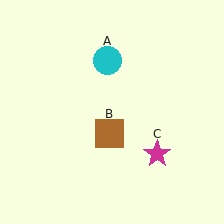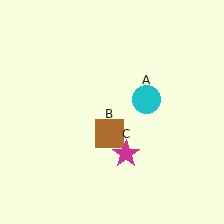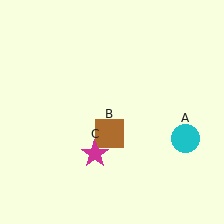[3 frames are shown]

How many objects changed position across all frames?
2 objects changed position: cyan circle (object A), magenta star (object C).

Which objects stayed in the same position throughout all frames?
Brown square (object B) remained stationary.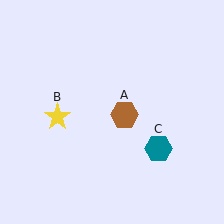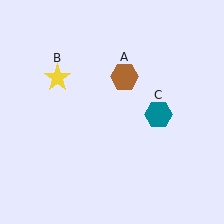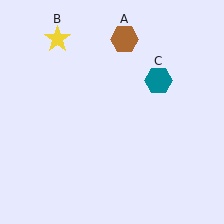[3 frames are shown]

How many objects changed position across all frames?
3 objects changed position: brown hexagon (object A), yellow star (object B), teal hexagon (object C).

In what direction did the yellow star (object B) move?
The yellow star (object B) moved up.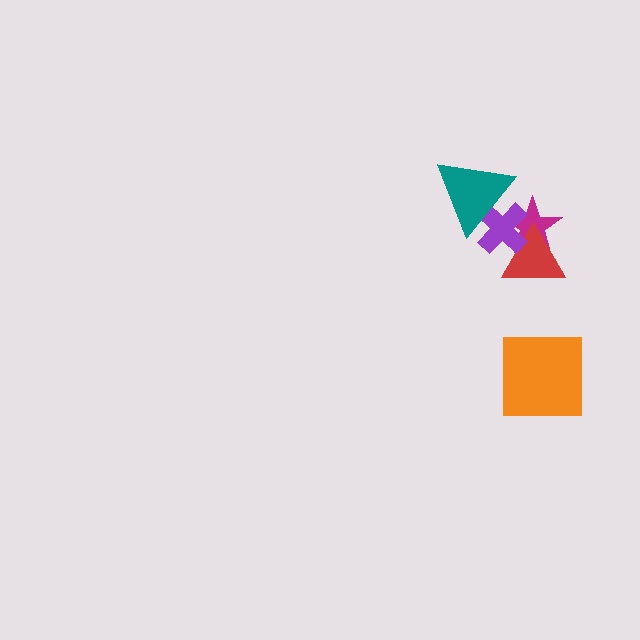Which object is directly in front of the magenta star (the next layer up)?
The red triangle is directly in front of the magenta star.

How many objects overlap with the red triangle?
2 objects overlap with the red triangle.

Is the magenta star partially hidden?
Yes, it is partially covered by another shape.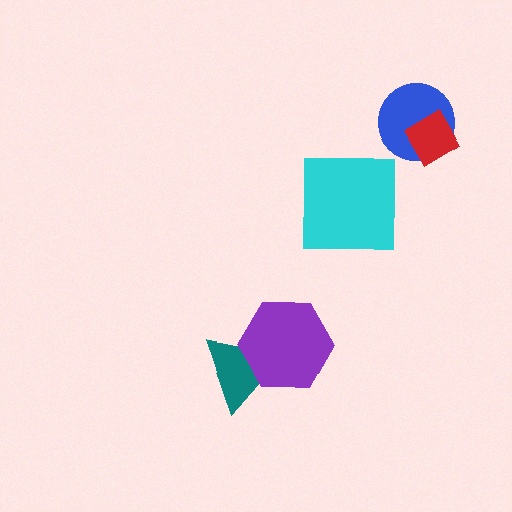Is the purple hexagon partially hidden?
No, no other shape covers it.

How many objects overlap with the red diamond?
1 object overlaps with the red diamond.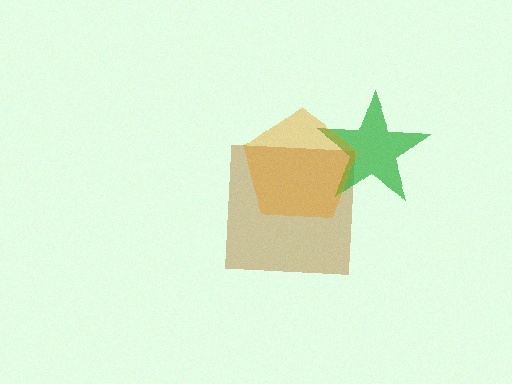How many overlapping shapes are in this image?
There are 3 overlapping shapes in the image.